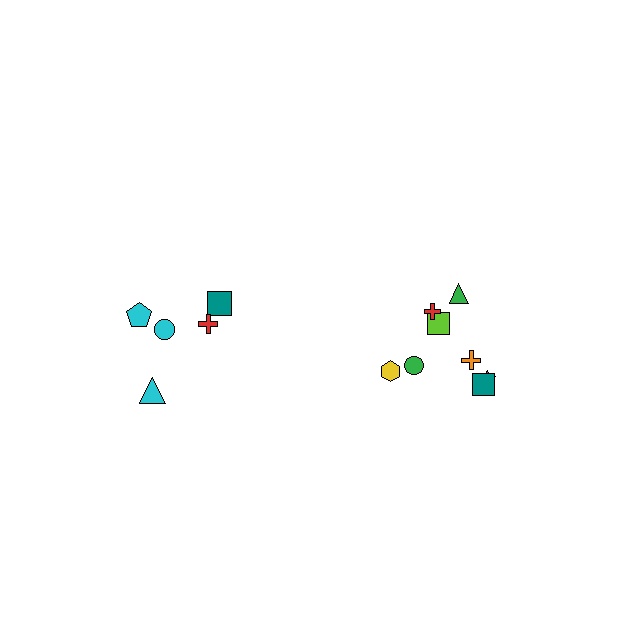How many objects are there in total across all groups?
There are 13 objects.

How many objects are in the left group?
There are 5 objects.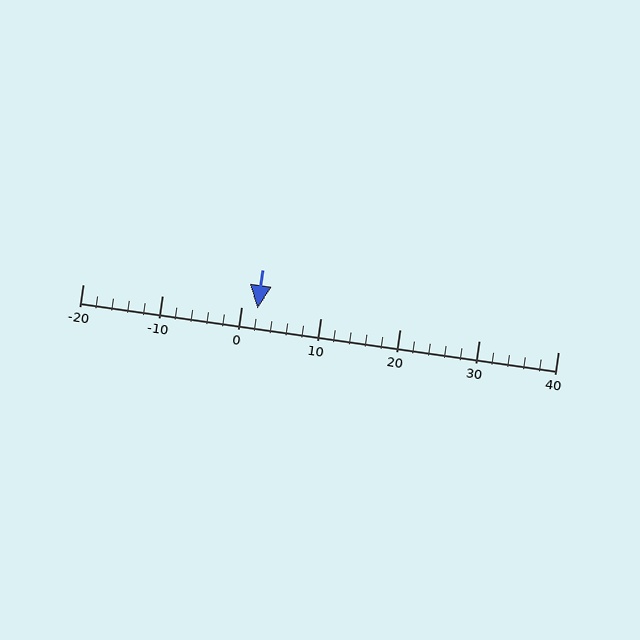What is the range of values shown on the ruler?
The ruler shows values from -20 to 40.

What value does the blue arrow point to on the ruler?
The blue arrow points to approximately 2.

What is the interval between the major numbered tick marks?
The major tick marks are spaced 10 units apart.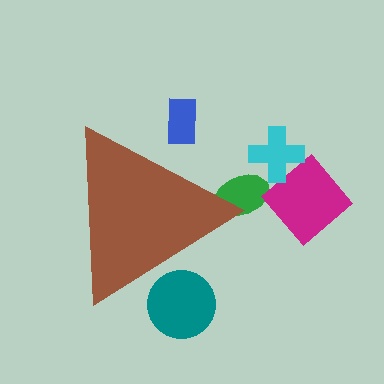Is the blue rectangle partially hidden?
Yes, the blue rectangle is partially hidden behind the brown triangle.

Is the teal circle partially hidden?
Yes, the teal circle is partially hidden behind the brown triangle.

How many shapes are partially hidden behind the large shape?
3 shapes are partially hidden.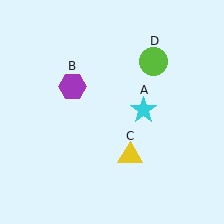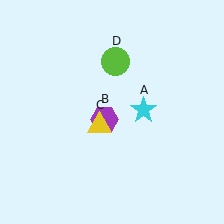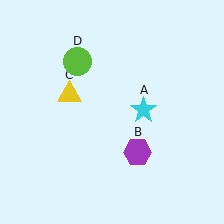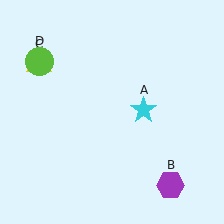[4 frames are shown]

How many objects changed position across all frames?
3 objects changed position: purple hexagon (object B), yellow triangle (object C), lime circle (object D).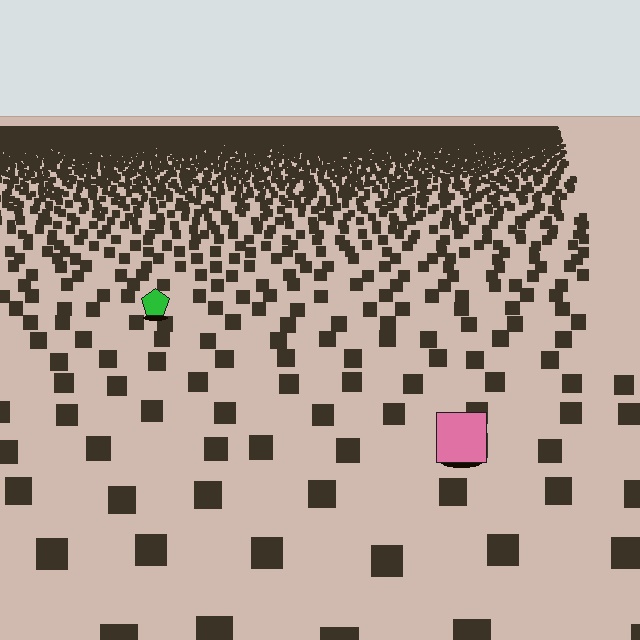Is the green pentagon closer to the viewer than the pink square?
No. The pink square is closer — you can tell from the texture gradient: the ground texture is coarser near it.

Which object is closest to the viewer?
The pink square is closest. The texture marks near it are larger and more spread out.